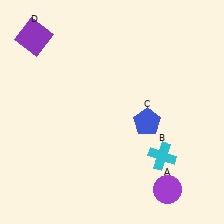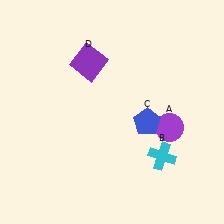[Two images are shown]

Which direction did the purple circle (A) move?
The purple circle (A) moved up.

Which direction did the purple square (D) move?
The purple square (D) moved right.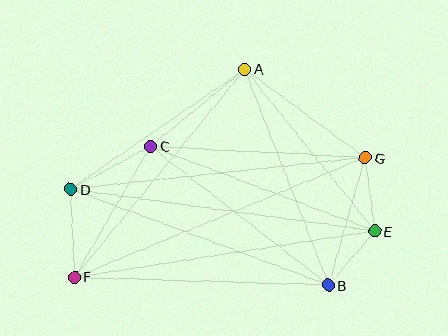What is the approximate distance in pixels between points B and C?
The distance between B and C is approximately 226 pixels.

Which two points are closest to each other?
Points B and E are closest to each other.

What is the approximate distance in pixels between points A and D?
The distance between A and D is approximately 212 pixels.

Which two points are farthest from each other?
Points F and G are farthest from each other.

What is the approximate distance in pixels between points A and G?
The distance between A and G is approximately 149 pixels.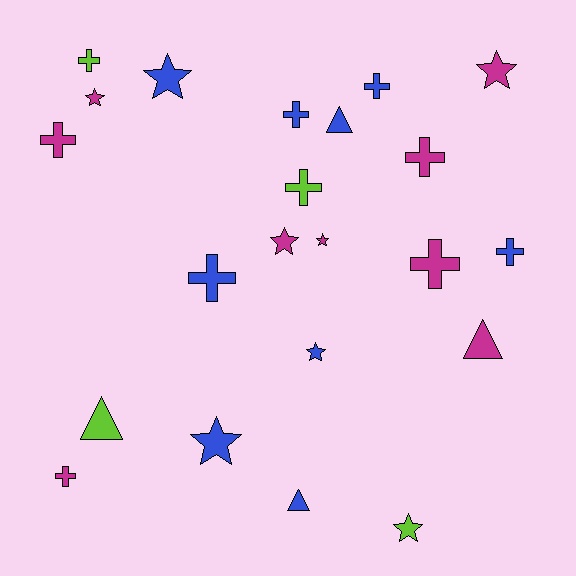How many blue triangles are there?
There are 2 blue triangles.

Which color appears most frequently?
Magenta, with 9 objects.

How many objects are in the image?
There are 22 objects.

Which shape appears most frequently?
Cross, with 10 objects.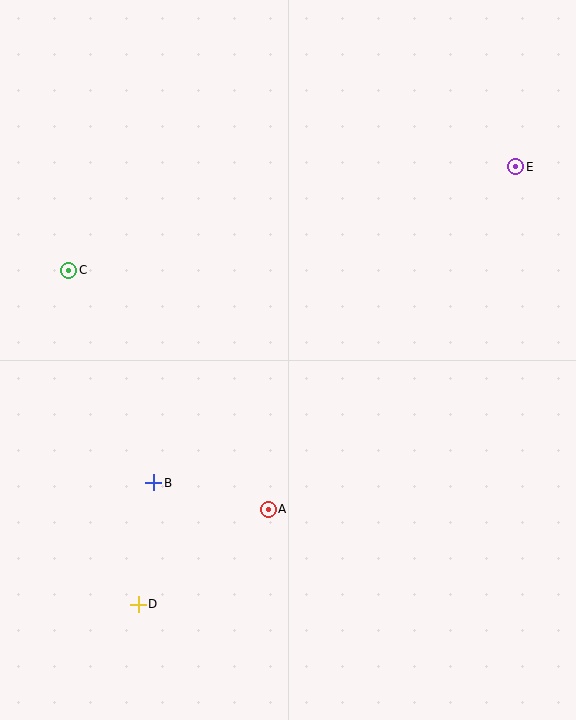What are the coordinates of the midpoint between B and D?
The midpoint between B and D is at (146, 543).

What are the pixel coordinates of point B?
Point B is at (154, 483).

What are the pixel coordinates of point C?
Point C is at (69, 270).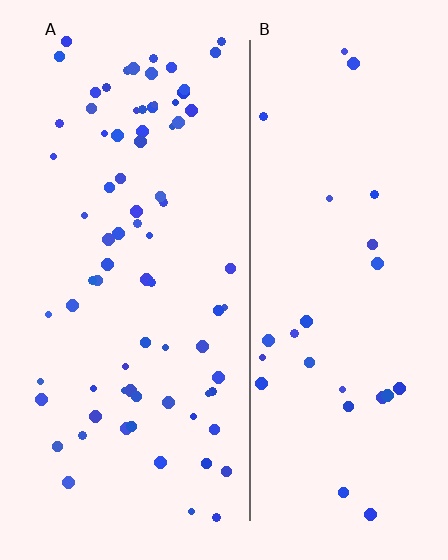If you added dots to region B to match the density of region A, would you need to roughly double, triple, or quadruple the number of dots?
Approximately triple.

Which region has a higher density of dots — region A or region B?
A (the left).